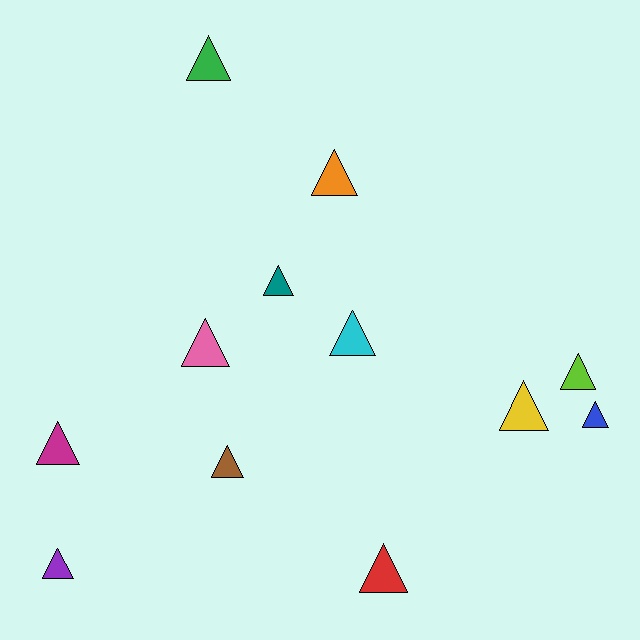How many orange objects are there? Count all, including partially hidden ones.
There is 1 orange object.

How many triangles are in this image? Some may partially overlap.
There are 12 triangles.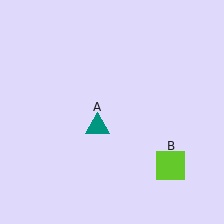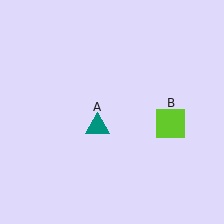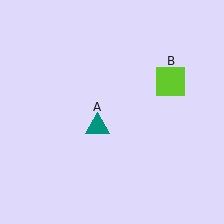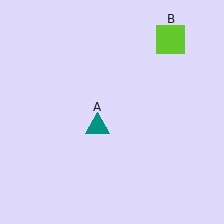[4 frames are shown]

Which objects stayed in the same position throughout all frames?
Teal triangle (object A) remained stationary.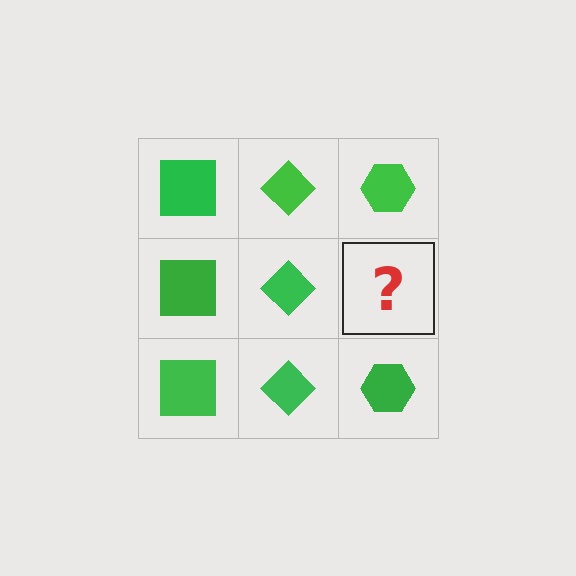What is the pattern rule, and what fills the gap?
The rule is that each column has a consistent shape. The gap should be filled with a green hexagon.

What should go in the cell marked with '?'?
The missing cell should contain a green hexagon.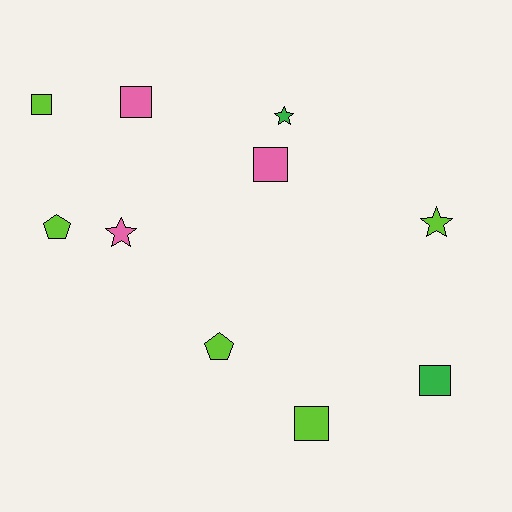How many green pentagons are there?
There are no green pentagons.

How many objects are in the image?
There are 10 objects.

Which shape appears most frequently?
Square, with 5 objects.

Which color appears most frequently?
Lime, with 5 objects.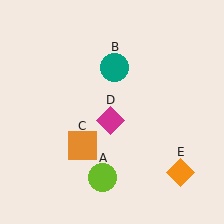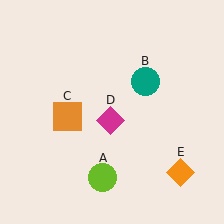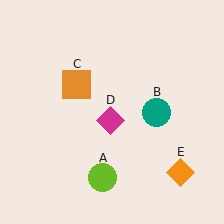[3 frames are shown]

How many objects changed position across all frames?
2 objects changed position: teal circle (object B), orange square (object C).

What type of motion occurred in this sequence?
The teal circle (object B), orange square (object C) rotated clockwise around the center of the scene.